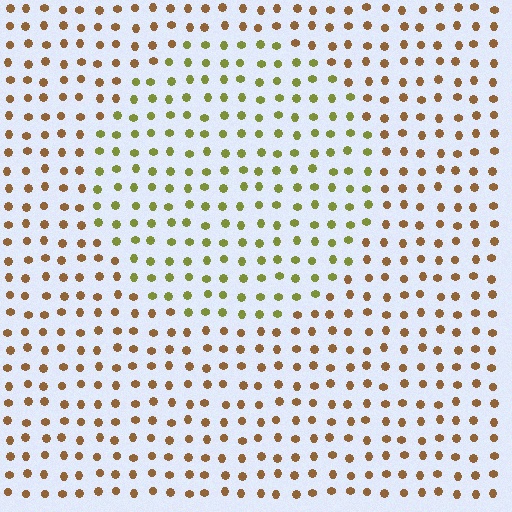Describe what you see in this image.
The image is filled with small brown elements in a uniform arrangement. A circle-shaped region is visible where the elements are tinted to a slightly different hue, forming a subtle color boundary.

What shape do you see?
I see a circle.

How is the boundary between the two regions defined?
The boundary is defined purely by a slight shift in hue (about 44 degrees). Spacing, size, and orientation are identical on both sides.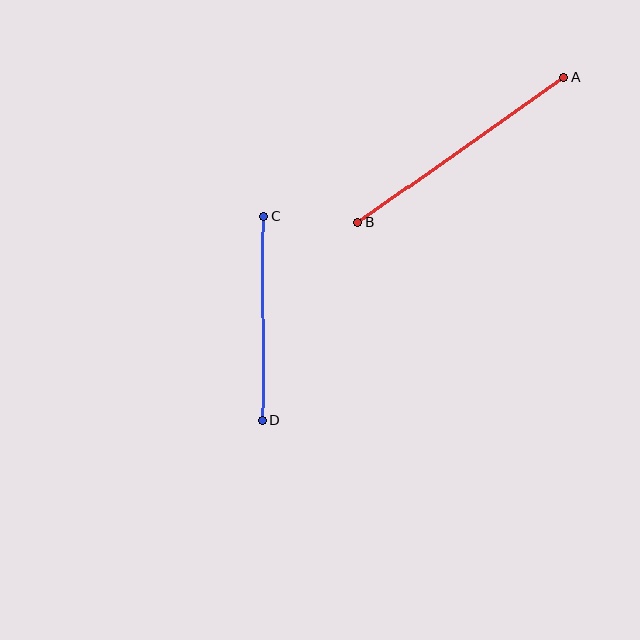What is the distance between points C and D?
The distance is approximately 204 pixels.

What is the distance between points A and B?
The distance is approximately 253 pixels.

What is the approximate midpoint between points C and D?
The midpoint is at approximately (263, 318) pixels.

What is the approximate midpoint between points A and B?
The midpoint is at approximately (461, 150) pixels.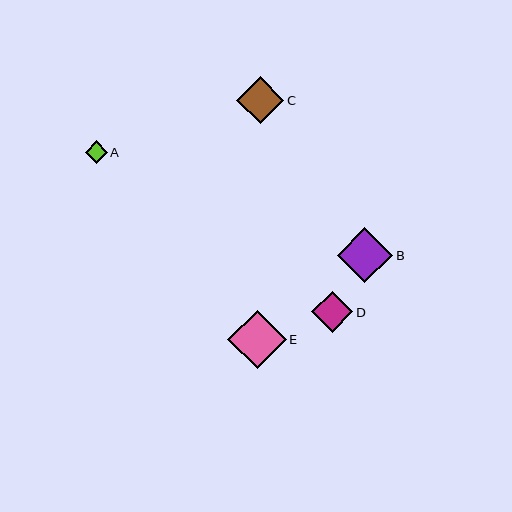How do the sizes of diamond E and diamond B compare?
Diamond E and diamond B are approximately the same size.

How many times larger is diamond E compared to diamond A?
Diamond E is approximately 2.6 times the size of diamond A.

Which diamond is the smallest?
Diamond A is the smallest with a size of approximately 22 pixels.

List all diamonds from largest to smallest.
From largest to smallest: E, B, C, D, A.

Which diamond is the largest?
Diamond E is the largest with a size of approximately 58 pixels.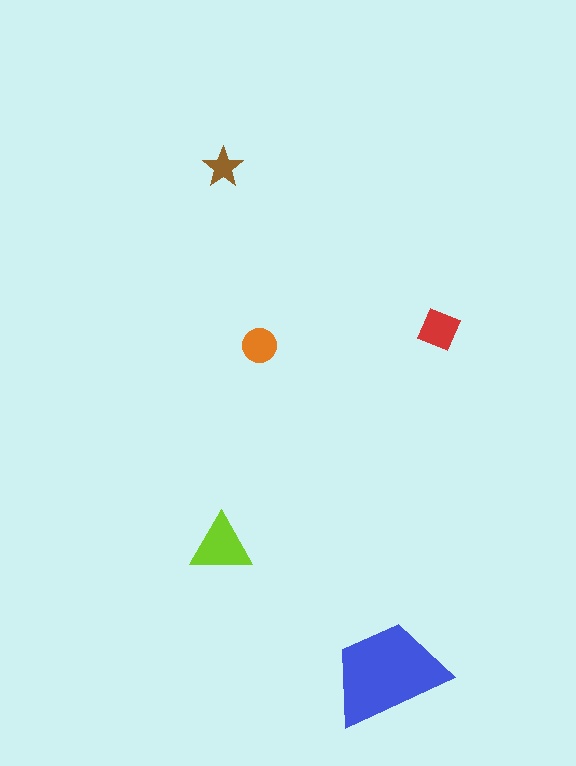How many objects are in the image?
There are 5 objects in the image.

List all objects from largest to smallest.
The blue trapezoid, the lime triangle, the red diamond, the orange circle, the brown star.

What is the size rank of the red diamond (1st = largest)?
3rd.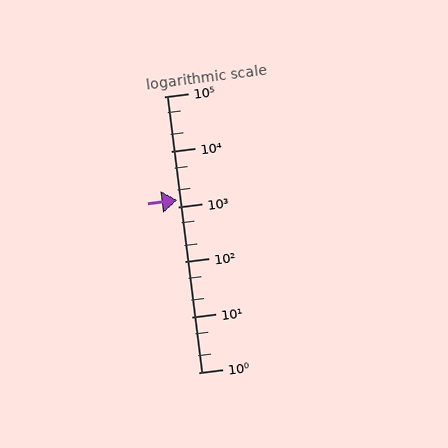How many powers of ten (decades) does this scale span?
The scale spans 5 decades, from 1 to 100000.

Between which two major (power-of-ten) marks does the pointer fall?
The pointer is between 1000 and 10000.